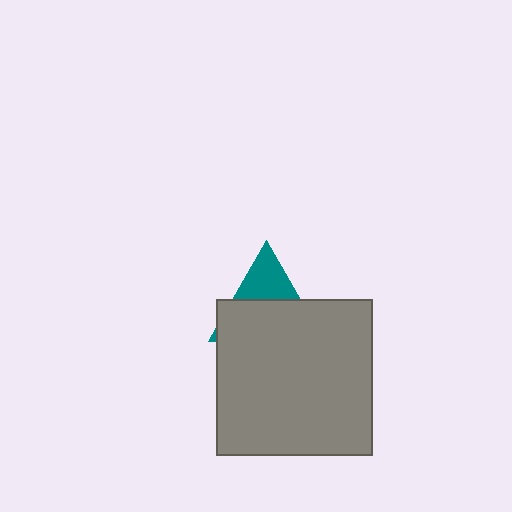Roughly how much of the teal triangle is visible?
A small part of it is visible (roughly 35%).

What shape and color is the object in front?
The object in front is a gray square.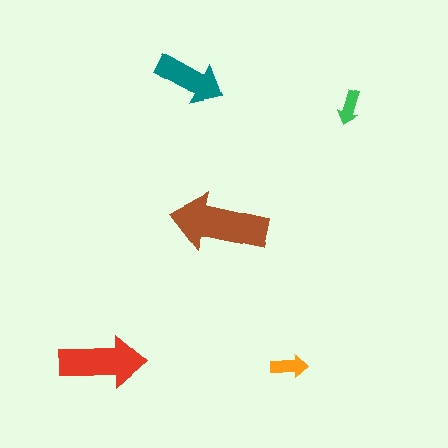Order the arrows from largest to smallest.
the brown one, the red one, the teal one, the orange one, the green one.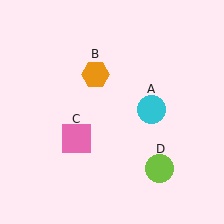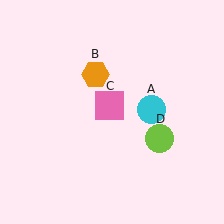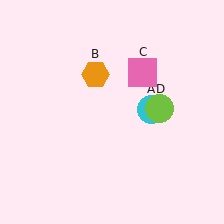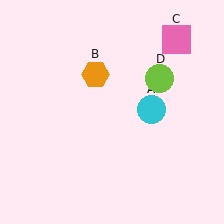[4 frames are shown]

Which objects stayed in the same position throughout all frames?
Cyan circle (object A) and orange hexagon (object B) remained stationary.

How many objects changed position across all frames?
2 objects changed position: pink square (object C), lime circle (object D).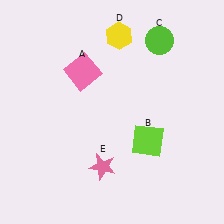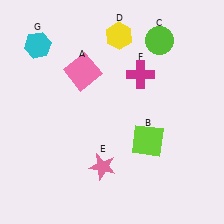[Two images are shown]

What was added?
A magenta cross (F), a cyan hexagon (G) were added in Image 2.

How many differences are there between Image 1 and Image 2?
There are 2 differences between the two images.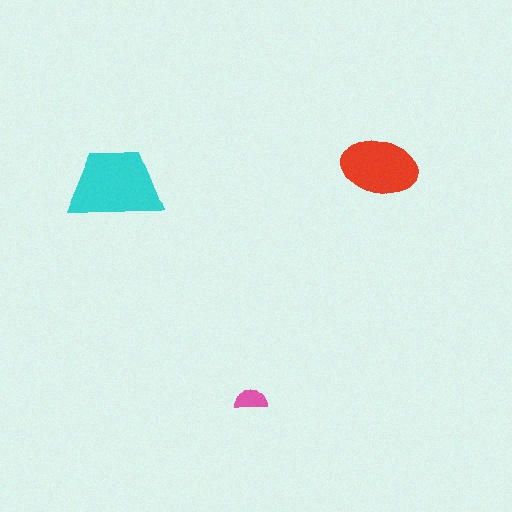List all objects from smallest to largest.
The pink semicircle, the red ellipse, the cyan trapezoid.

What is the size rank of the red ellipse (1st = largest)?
2nd.